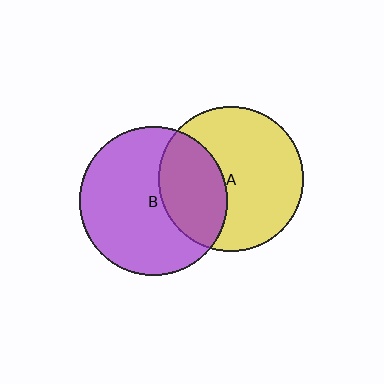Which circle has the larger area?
Circle B (purple).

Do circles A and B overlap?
Yes.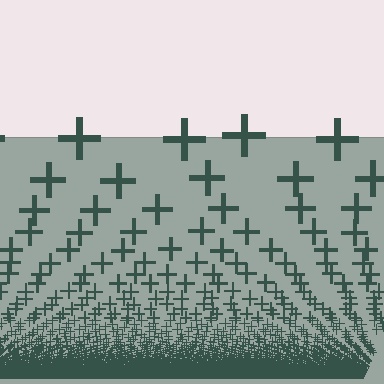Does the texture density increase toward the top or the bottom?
Density increases toward the bottom.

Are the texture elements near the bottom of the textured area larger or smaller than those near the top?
Smaller. The gradient is inverted — elements near the bottom are smaller and denser.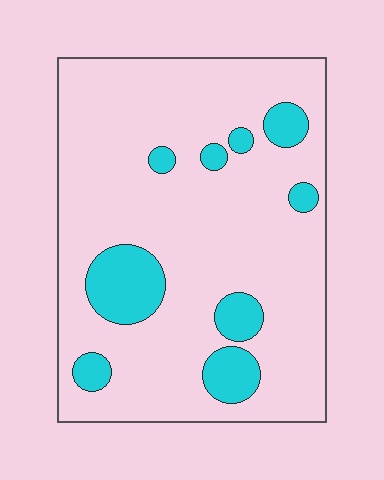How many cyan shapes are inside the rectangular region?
9.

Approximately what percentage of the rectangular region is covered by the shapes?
Approximately 15%.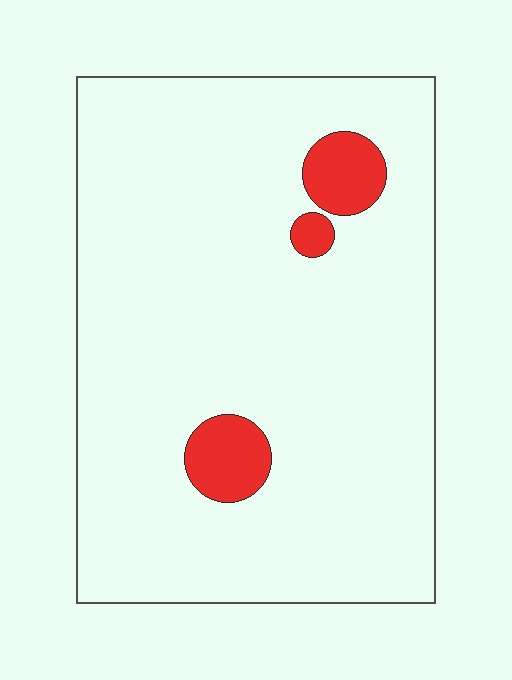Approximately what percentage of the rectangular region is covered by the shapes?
Approximately 5%.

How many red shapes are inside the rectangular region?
3.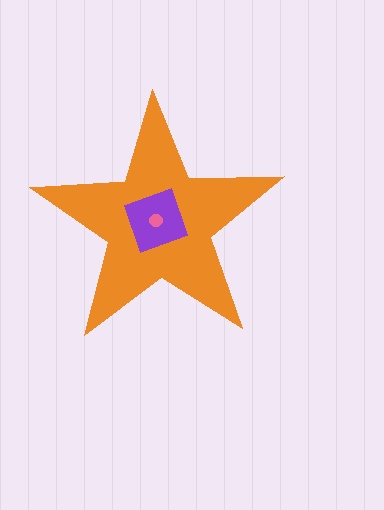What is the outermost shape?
The orange star.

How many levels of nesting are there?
3.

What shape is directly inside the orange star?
The purple square.